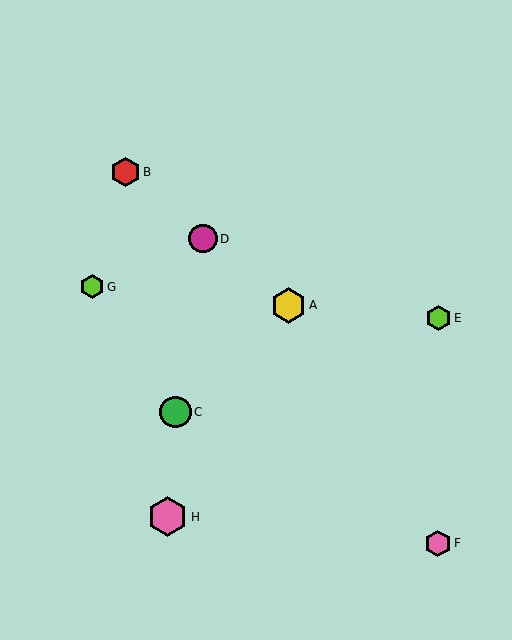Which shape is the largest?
The pink hexagon (labeled H) is the largest.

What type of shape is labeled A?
Shape A is a yellow hexagon.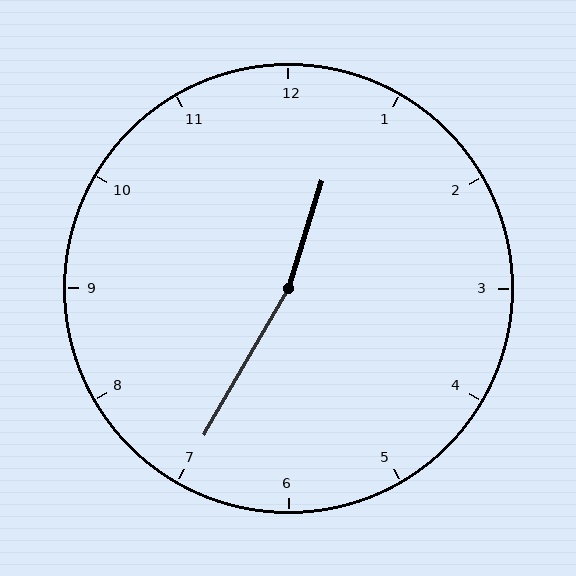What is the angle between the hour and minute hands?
Approximately 168 degrees.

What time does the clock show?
12:35.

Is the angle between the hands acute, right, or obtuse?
It is obtuse.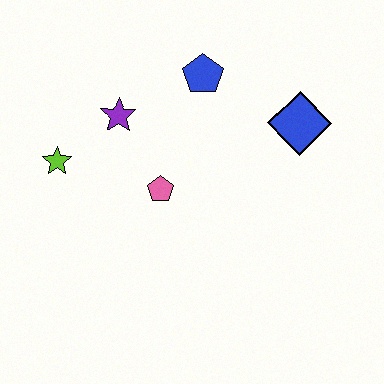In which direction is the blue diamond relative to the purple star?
The blue diamond is to the right of the purple star.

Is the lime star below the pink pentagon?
No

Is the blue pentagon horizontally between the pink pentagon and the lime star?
No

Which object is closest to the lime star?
The purple star is closest to the lime star.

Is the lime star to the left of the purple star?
Yes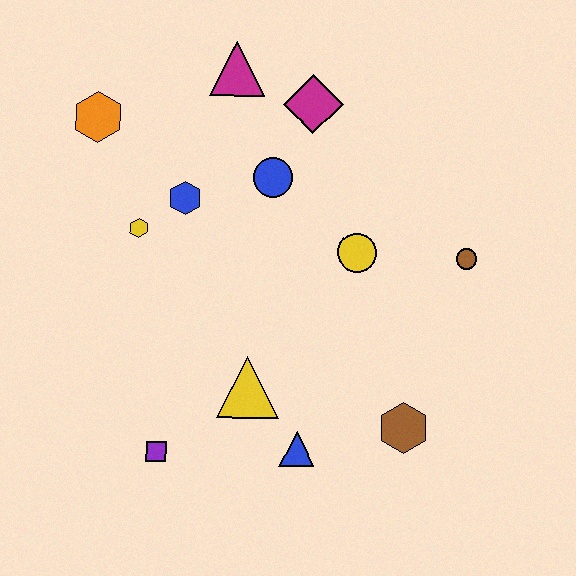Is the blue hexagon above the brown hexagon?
Yes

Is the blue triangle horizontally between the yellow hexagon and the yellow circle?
Yes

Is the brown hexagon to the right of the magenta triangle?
Yes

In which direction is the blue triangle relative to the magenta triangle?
The blue triangle is below the magenta triangle.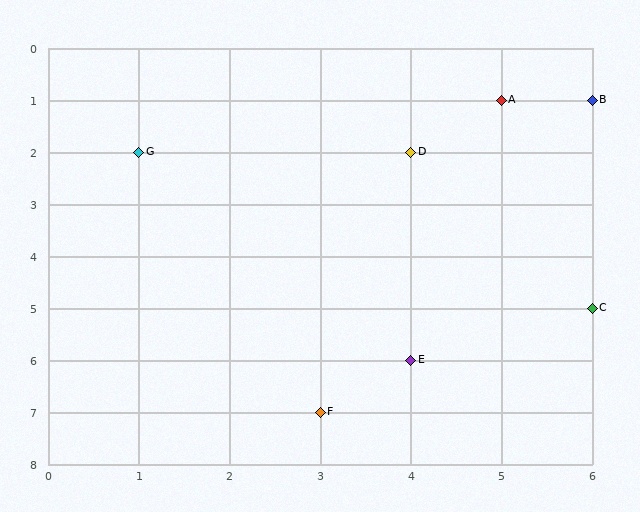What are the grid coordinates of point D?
Point D is at grid coordinates (4, 2).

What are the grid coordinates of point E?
Point E is at grid coordinates (4, 6).